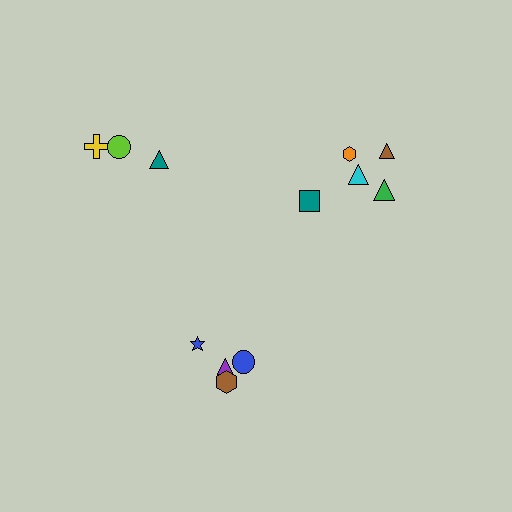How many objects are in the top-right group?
There are 5 objects.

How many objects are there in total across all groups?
There are 12 objects.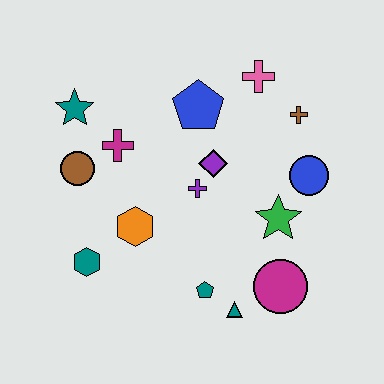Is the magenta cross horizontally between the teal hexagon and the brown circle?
No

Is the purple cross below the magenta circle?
No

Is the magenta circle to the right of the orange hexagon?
Yes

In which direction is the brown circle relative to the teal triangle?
The brown circle is to the left of the teal triangle.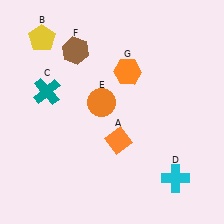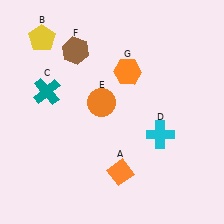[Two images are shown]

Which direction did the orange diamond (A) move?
The orange diamond (A) moved down.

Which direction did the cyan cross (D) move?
The cyan cross (D) moved up.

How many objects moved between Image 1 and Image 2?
2 objects moved between the two images.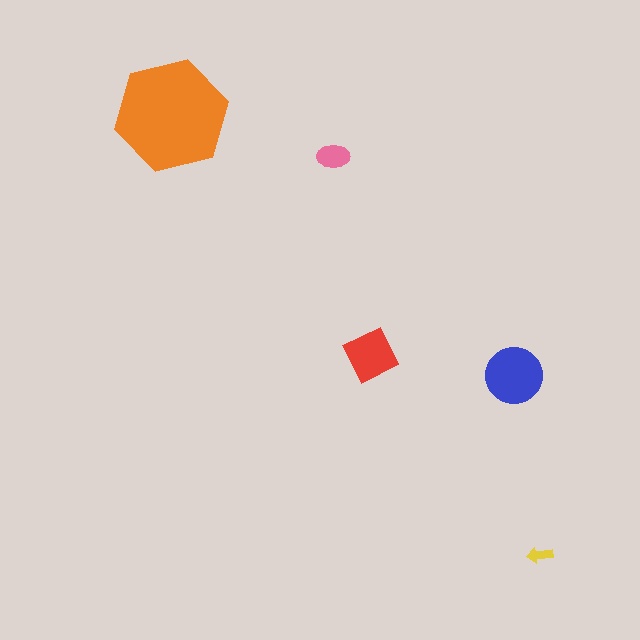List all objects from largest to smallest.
The orange hexagon, the blue circle, the red diamond, the pink ellipse, the yellow arrow.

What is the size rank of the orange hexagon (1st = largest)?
1st.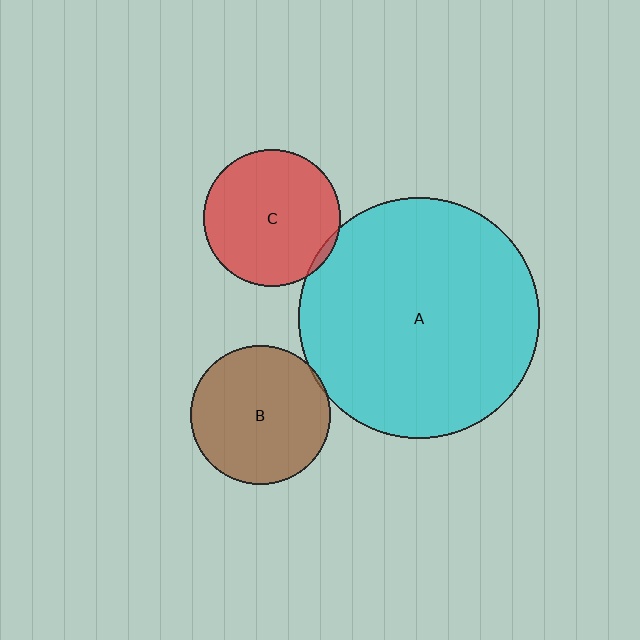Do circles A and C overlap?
Yes.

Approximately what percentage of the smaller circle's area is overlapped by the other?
Approximately 5%.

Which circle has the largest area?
Circle A (cyan).